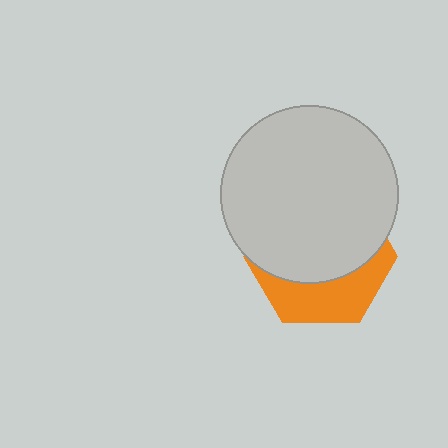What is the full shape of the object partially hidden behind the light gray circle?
The partially hidden object is an orange hexagon.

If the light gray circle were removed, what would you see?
You would see the complete orange hexagon.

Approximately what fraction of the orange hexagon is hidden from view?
Roughly 64% of the orange hexagon is hidden behind the light gray circle.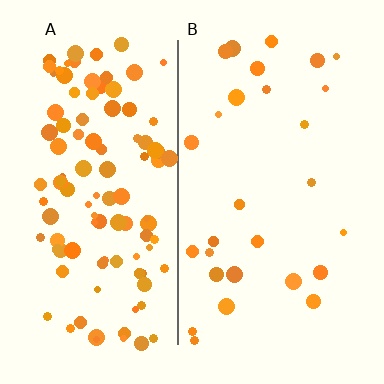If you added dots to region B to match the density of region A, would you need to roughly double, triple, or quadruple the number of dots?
Approximately quadruple.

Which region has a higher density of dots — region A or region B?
A (the left).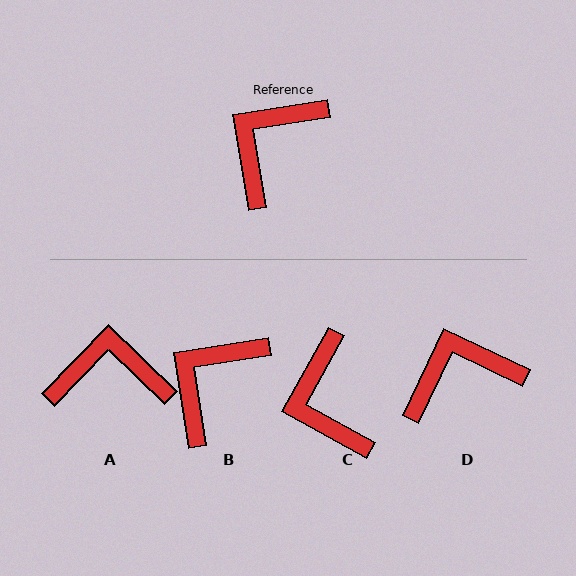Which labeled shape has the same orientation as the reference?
B.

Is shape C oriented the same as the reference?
No, it is off by about 52 degrees.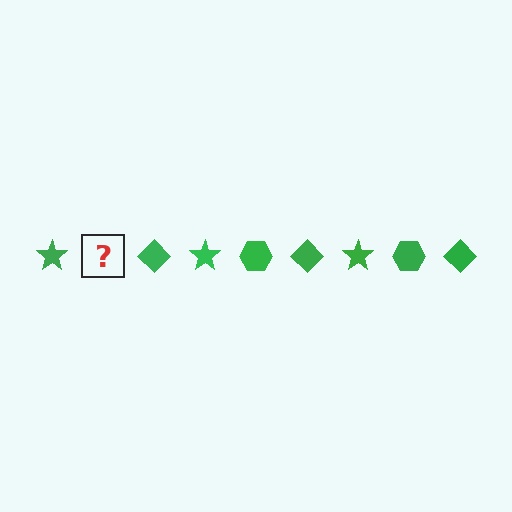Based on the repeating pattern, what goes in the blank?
The blank should be a green hexagon.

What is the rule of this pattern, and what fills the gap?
The rule is that the pattern cycles through star, hexagon, diamond shapes in green. The gap should be filled with a green hexagon.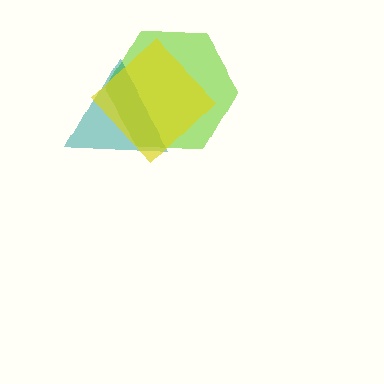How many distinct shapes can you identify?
There are 3 distinct shapes: a lime hexagon, a teal triangle, a yellow diamond.